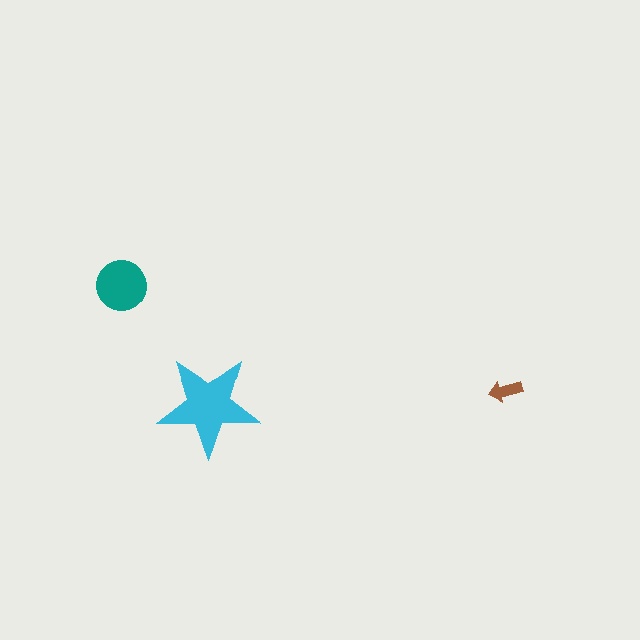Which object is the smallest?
The brown arrow.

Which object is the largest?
The cyan star.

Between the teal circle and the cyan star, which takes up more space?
The cyan star.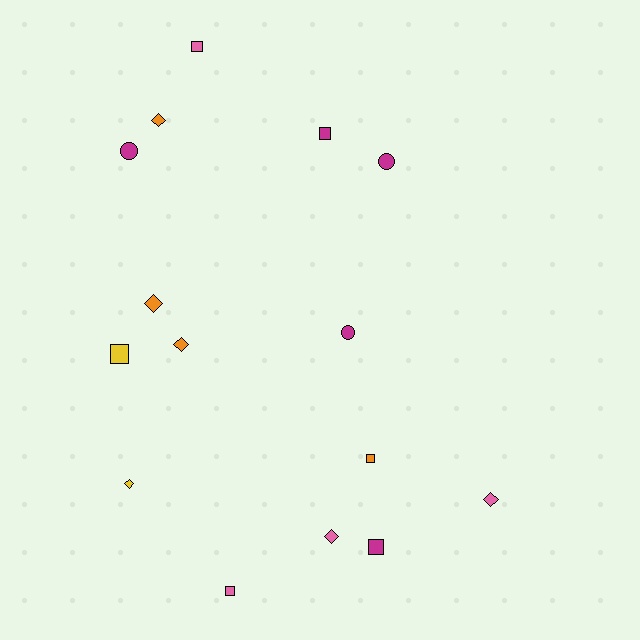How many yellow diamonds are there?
There is 1 yellow diamond.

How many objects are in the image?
There are 15 objects.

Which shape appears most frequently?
Square, with 6 objects.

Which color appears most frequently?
Magenta, with 5 objects.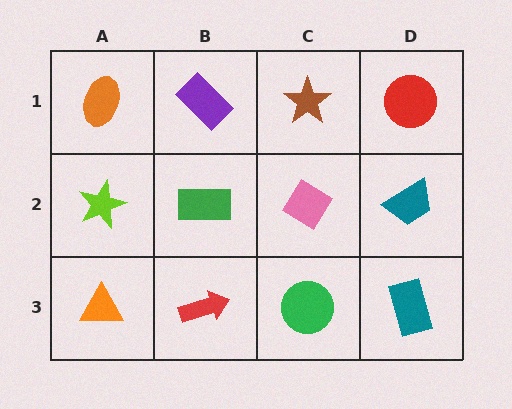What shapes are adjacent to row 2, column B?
A purple rectangle (row 1, column B), a red arrow (row 3, column B), a lime star (row 2, column A), a pink diamond (row 2, column C).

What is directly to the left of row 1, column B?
An orange ellipse.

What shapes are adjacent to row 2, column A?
An orange ellipse (row 1, column A), an orange triangle (row 3, column A), a green rectangle (row 2, column B).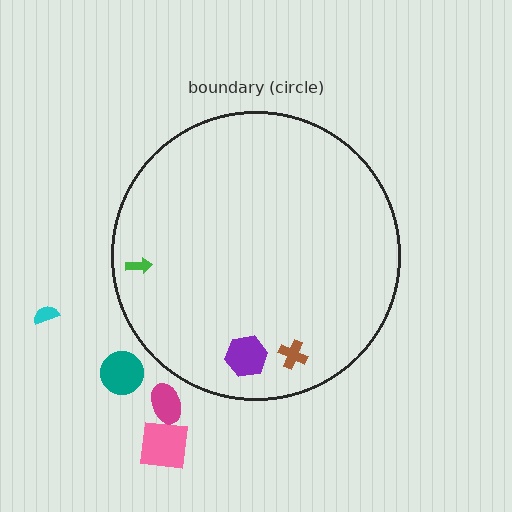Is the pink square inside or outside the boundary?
Outside.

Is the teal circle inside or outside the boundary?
Outside.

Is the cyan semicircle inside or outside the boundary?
Outside.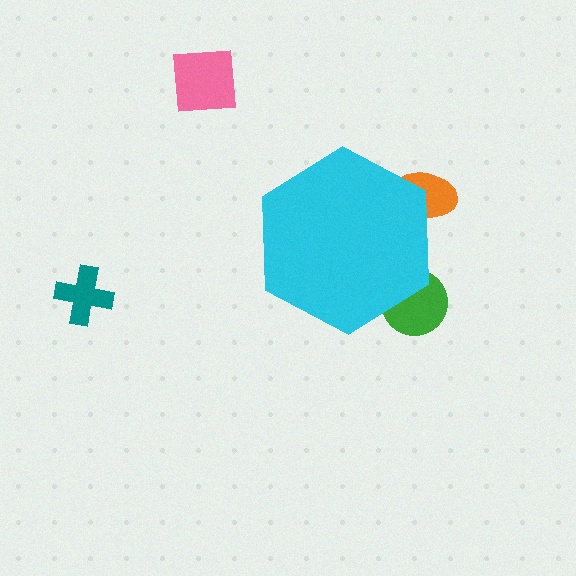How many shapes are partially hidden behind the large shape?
2 shapes are partially hidden.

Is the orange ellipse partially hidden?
Yes, the orange ellipse is partially hidden behind the cyan hexagon.